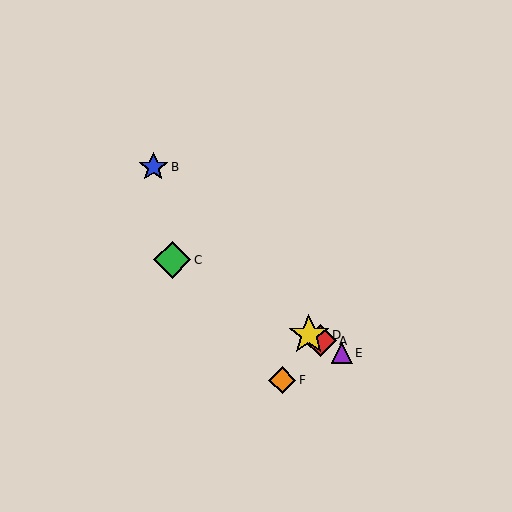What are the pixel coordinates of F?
Object F is at (282, 380).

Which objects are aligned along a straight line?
Objects A, C, D, E are aligned along a straight line.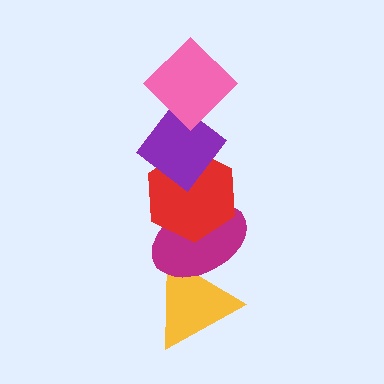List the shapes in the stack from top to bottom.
From top to bottom: the pink diamond, the purple diamond, the red hexagon, the magenta ellipse, the yellow triangle.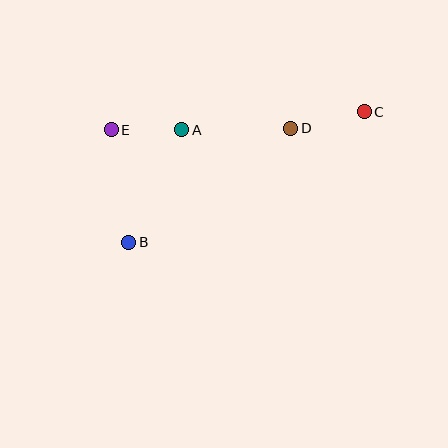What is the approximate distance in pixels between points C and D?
The distance between C and D is approximately 75 pixels.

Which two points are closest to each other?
Points A and E are closest to each other.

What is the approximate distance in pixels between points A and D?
The distance between A and D is approximately 109 pixels.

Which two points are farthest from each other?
Points B and C are farthest from each other.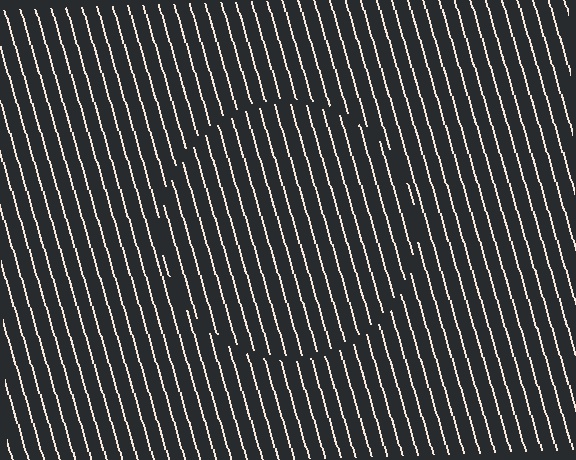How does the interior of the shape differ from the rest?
The interior of the shape contains the same grating, shifted by half a period — the contour is defined by the phase discontinuity where line-ends from the inner and outer gratings abut.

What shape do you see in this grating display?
An illusory circle. The interior of the shape contains the same grating, shifted by half a period — the contour is defined by the phase discontinuity where line-ends from the inner and outer gratings abut.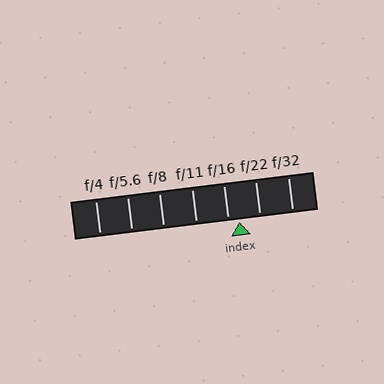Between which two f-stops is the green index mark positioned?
The index mark is between f/16 and f/22.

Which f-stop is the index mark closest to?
The index mark is closest to f/16.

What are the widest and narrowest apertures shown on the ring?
The widest aperture shown is f/4 and the narrowest is f/32.